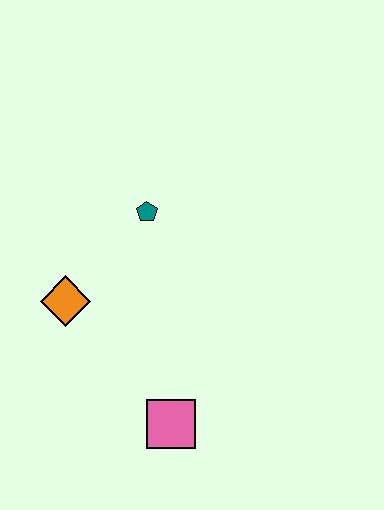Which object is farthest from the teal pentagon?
The pink square is farthest from the teal pentagon.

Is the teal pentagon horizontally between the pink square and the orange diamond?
Yes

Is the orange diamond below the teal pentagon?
Yes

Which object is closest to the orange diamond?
The teal pentagon is closest to the orange diamond.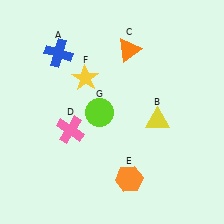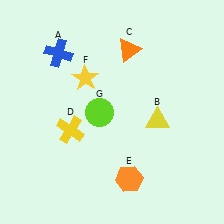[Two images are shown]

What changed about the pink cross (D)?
In Image 1, D is pink. In Image 2, it changed to yellow.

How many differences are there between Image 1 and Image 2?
There is 1 difference between the two images.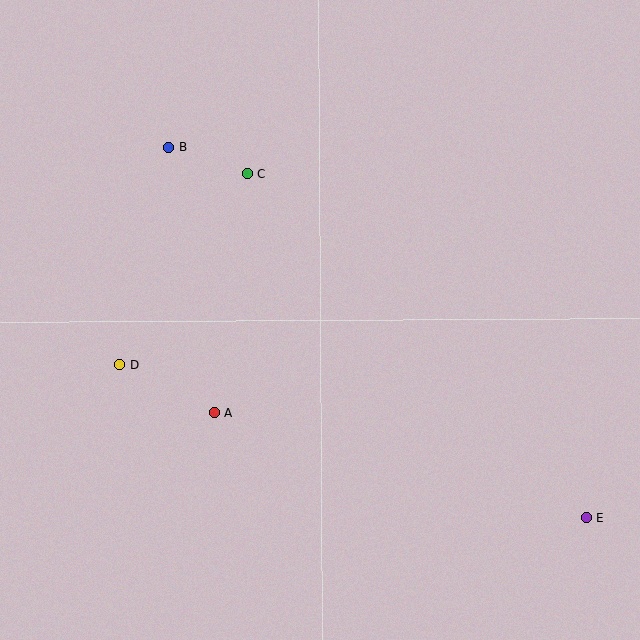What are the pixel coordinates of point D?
Point D is at (120, 365).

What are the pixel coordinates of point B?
Point B is at (169, 147).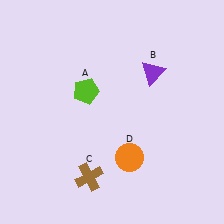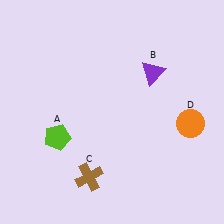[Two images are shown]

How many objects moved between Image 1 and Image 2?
2 objects moved between the two images.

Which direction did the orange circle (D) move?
The orange circle (D) moved right.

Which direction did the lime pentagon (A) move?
The lime pentagon (A) moved down.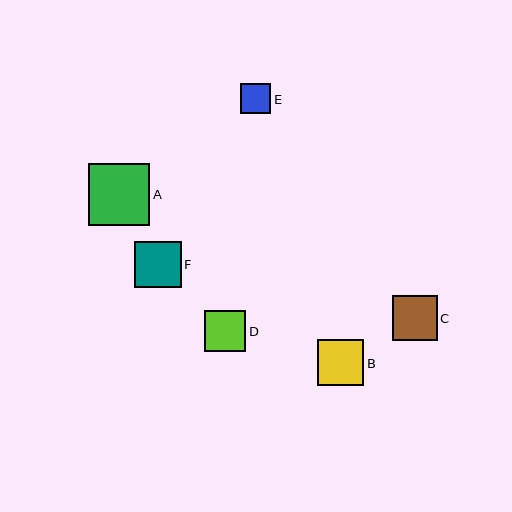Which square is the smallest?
Square E is the smallest with a size of approximately 30 pixels.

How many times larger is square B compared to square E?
Square B is approximately 1.5 times the size of square E.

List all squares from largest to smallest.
From largest to smallest: A, F, B, C, D, E.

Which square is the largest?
Square A is the largest with a size of approximately 62 pixels.